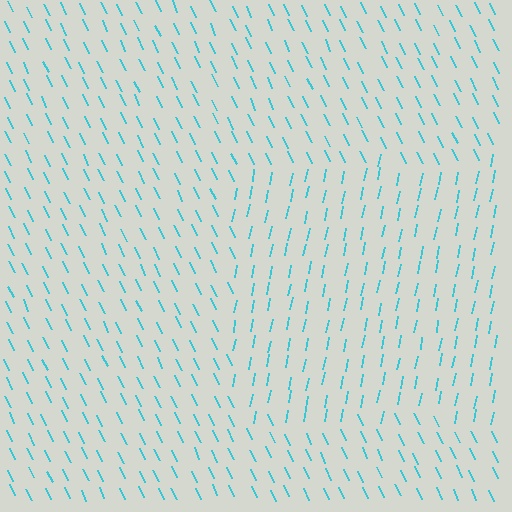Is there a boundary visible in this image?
Yes, there is a texture boundary formed by a change in line orientation.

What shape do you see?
I see a rectangle.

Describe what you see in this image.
The image is filled with small cyan line segments. A rectangle region in the image has lines oriented differently from the surrounding lines, creating a visible texture boundary.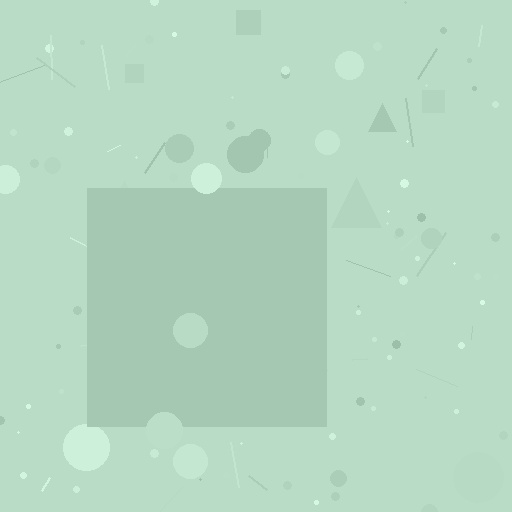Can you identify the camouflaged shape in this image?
The camouflaged shape is a square.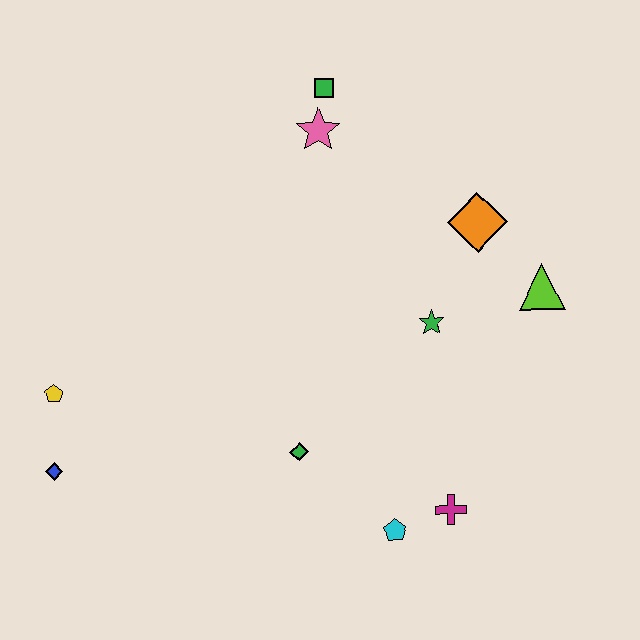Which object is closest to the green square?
The pink star is closest to the green square.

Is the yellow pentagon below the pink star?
Yes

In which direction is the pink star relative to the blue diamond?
The pink star is above the blue diamond.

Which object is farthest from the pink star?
The blue diamond is farthest from the pink star.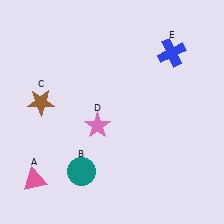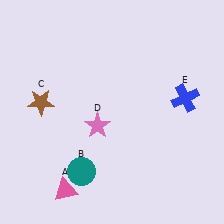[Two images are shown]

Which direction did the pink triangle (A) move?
The pink triangle (A) moved right.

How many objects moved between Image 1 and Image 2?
2 objects moved between the two images.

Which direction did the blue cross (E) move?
The blue cross (E) moved down.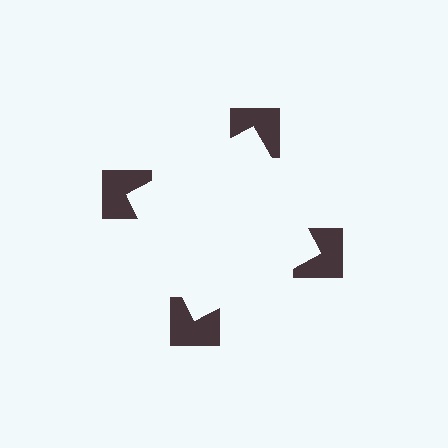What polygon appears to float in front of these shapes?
An illusory square — its edges are inferred from the aligned wedge cuts in the notched squares, not physically drawn.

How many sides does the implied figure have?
4 sides.